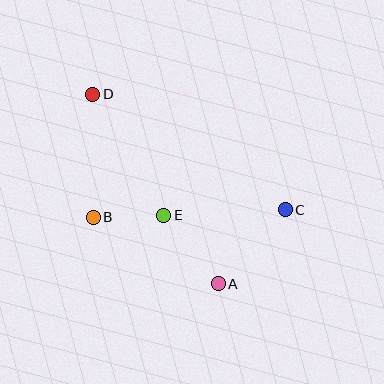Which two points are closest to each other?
Points B and E are closest to each other.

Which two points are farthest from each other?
Points A and D are farthest from each other.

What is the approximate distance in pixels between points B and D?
The distance between B and D is approximately 123 pixels.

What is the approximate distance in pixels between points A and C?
The distance between A and C is approximately 100 pixels.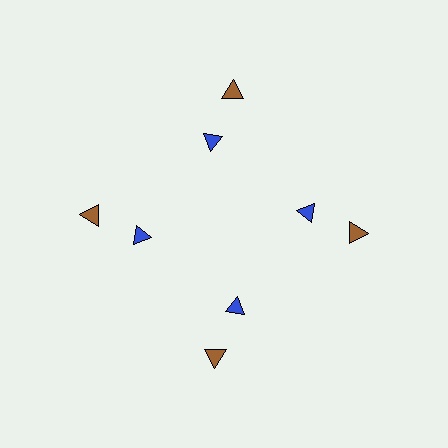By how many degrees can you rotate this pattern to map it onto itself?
The pattern maps onto itself every 90 degrees of rotation.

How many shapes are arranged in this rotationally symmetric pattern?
There are 8 shapes, arranged in 4 groups of 2.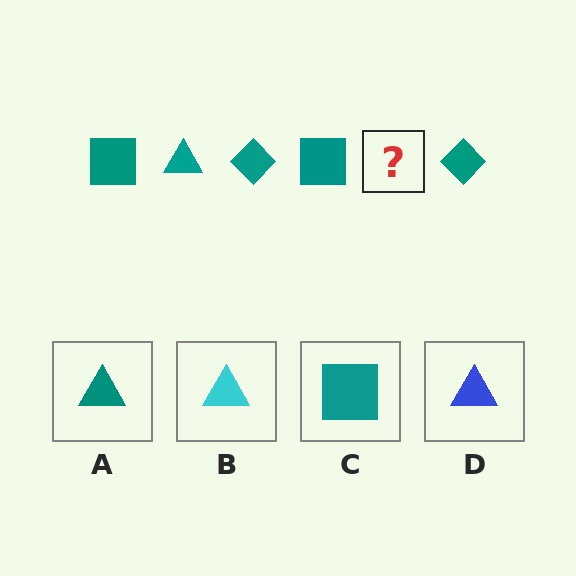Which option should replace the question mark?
Option A.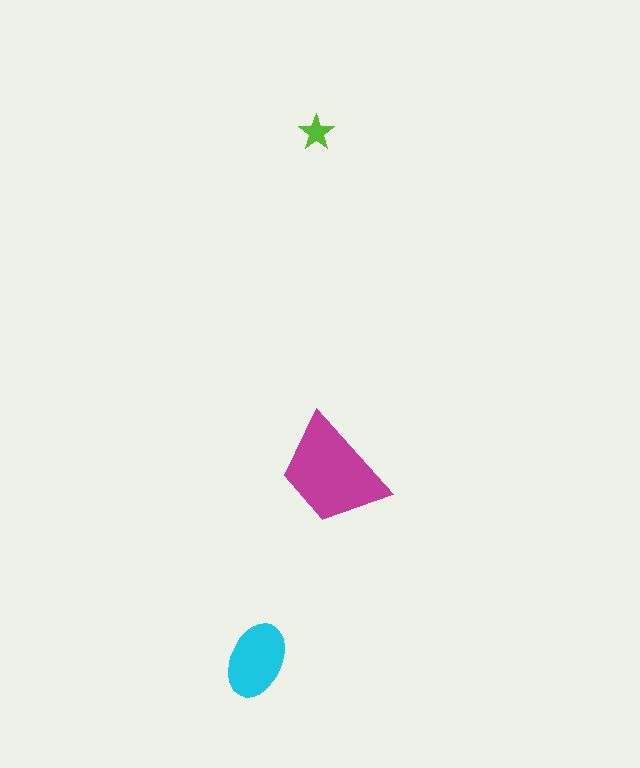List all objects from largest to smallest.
The magenta trapezoid, the cyan ellipse, the lime star.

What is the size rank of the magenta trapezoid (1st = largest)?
1st.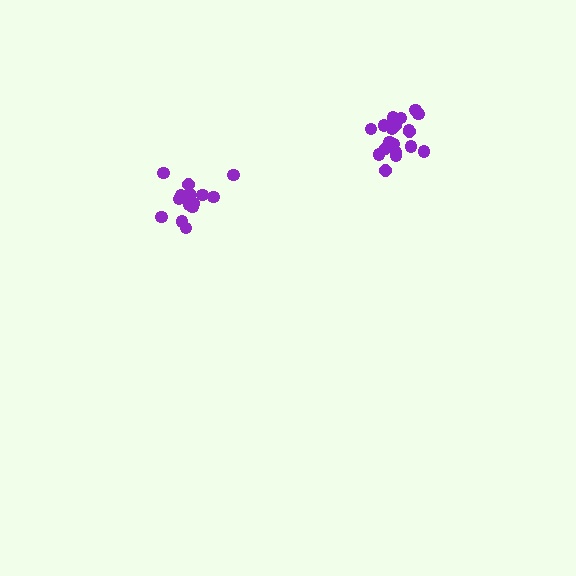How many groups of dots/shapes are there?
There are 2 groups.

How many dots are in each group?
Group 1: 16 dots, Group 2: 19 dots (35 total).